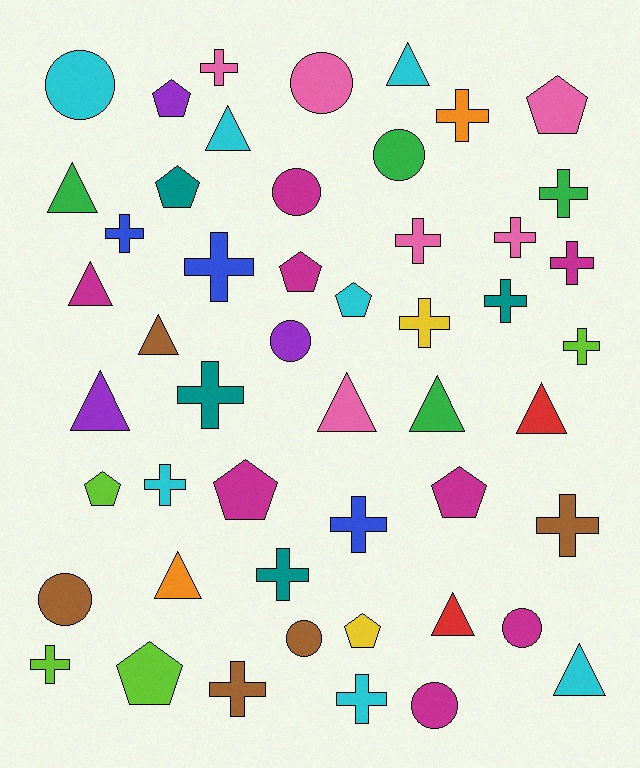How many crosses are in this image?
There are 19 crosses.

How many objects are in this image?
There are 50 objects.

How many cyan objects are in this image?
There are 7 cyan objects.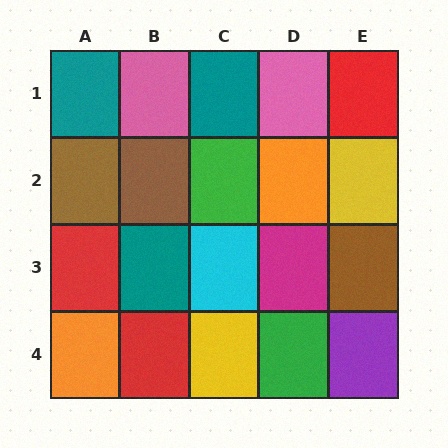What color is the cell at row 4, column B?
Red.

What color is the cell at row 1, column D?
Pink.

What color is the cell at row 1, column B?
Pink.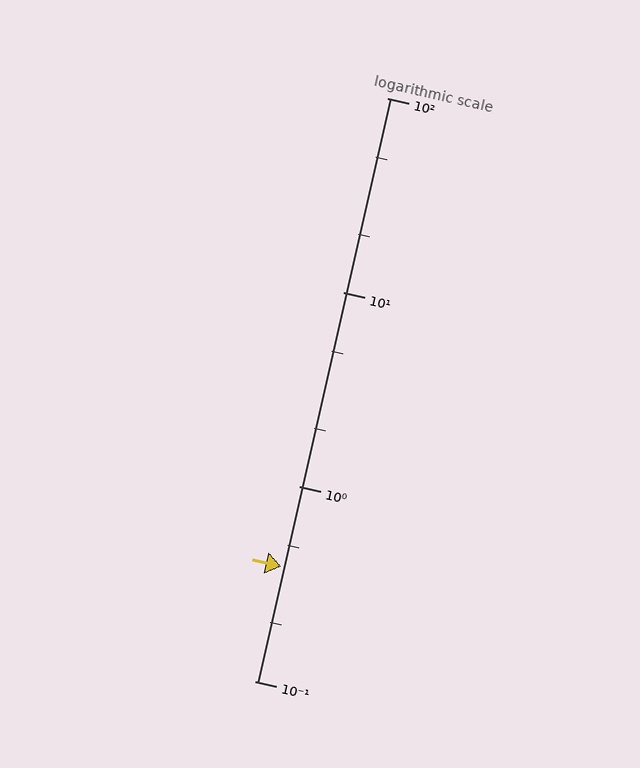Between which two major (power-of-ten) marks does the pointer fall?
The pointer is between 0.1 and 1.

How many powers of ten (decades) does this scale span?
The scale spans 3 decades, from 0.1 to 100.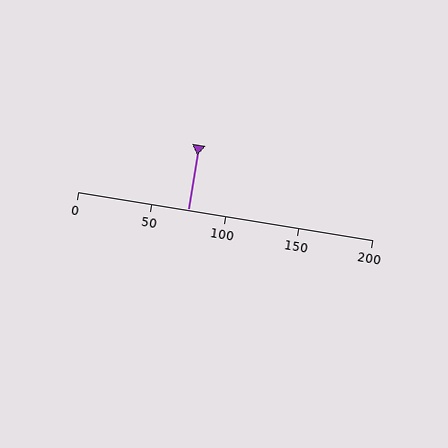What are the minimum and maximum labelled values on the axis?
The axis runs from 0 to 200.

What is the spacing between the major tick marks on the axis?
The major ticks are spaced 50 apart.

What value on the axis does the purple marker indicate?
The marker indicates approximately 75.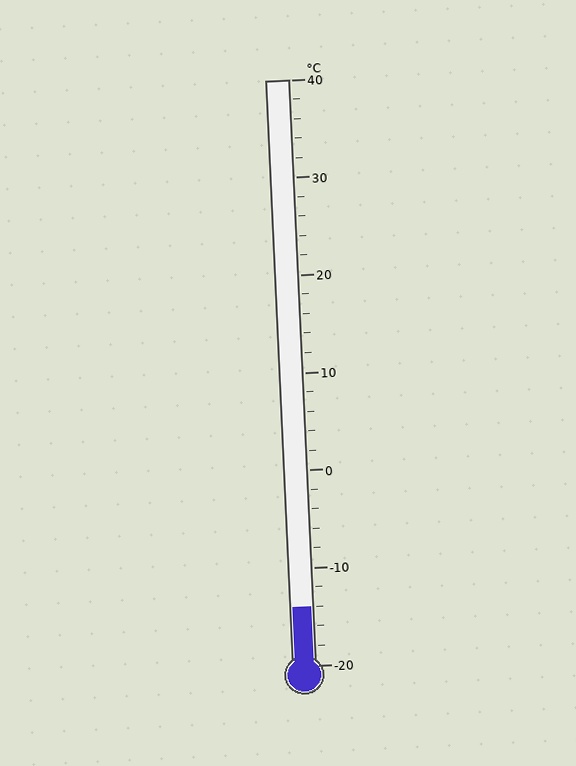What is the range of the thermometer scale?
The thermometer scale ranges from -20°C to 40°C.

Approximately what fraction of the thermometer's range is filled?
The thermometer is filled to approximately 10% of its range.